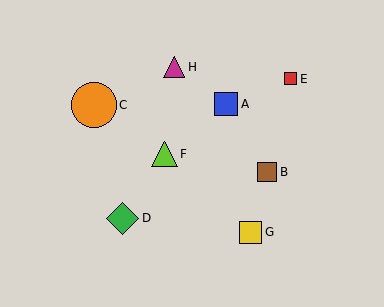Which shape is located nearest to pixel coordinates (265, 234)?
The yellow square (labeled G) at (251, 232) is nearest to that location.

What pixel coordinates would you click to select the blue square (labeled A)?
Click at (226, 104) to select the blue square A.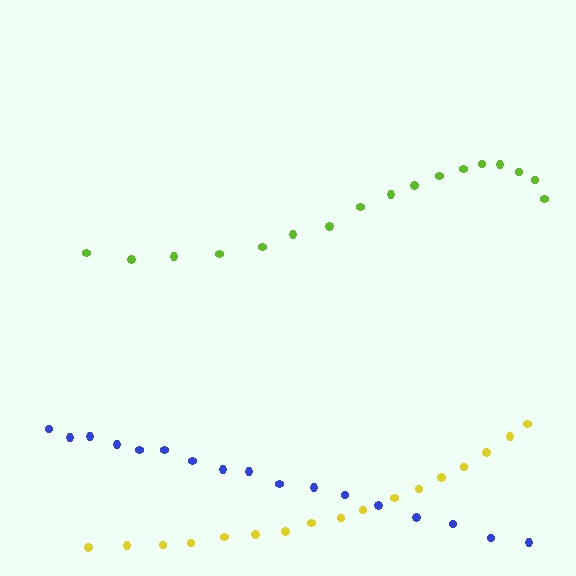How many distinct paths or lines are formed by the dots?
There are 3 distinct paths.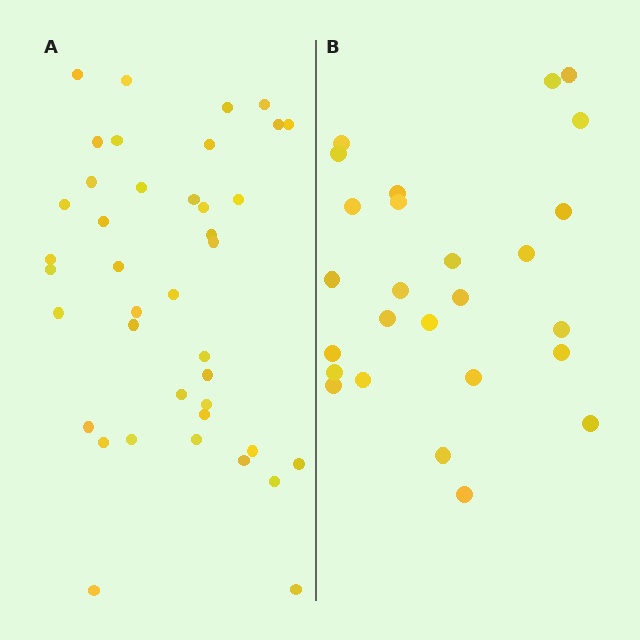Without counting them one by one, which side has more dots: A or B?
Region A (the left region) has more dots.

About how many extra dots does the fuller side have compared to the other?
Region A has approximately 15 more dots than region B.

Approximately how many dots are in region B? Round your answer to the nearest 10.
About 30 dots. (The exact count is 26, which rounds to 30.)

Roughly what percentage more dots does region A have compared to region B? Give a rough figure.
About 55% more.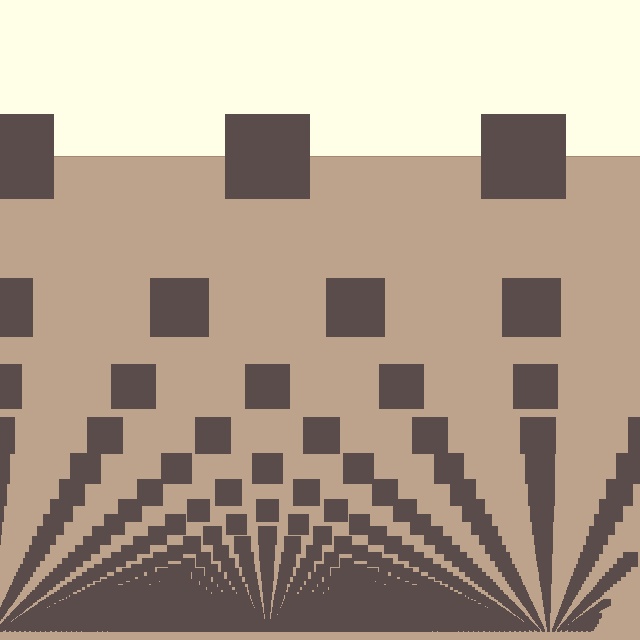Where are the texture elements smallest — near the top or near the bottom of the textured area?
Near the bottom.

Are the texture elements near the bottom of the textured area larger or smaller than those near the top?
Smaller. The gradient is inverted — elements near the bottom are smaller and denser.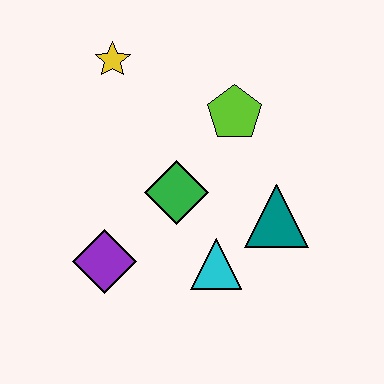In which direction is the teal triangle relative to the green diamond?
The teal triangle is to the right of the green diamond.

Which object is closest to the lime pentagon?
The green diamond is closest to the lime pentagon.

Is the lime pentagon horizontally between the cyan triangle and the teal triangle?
Yes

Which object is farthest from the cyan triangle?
The yellow star is farthest from the cyan triangle.